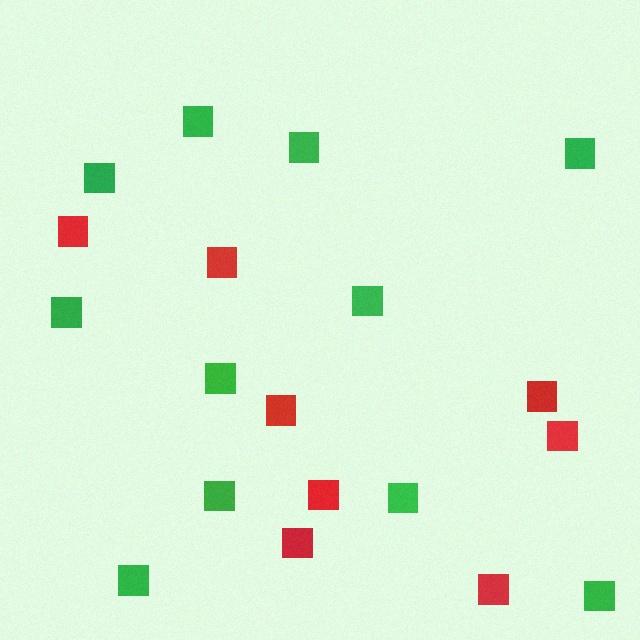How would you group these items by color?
There are 2 groups: one group of green squares (11) and one group of red squares (8).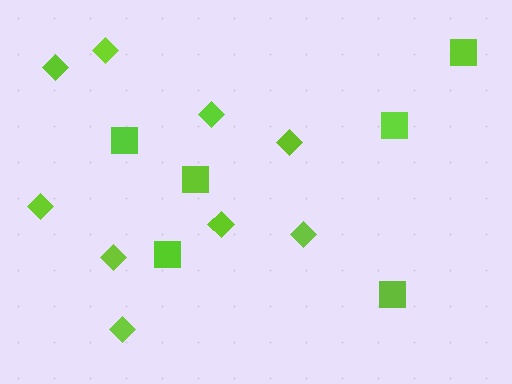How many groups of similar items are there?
There are 2 groups: one group of diamonds (9) and one group of squares (6).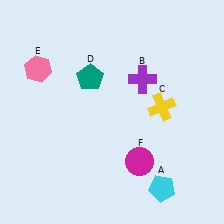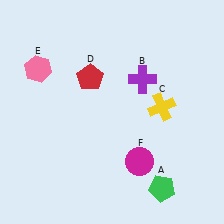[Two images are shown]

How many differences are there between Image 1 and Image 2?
There are 2 differences between the two images.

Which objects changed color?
A changed from cyan to green. D changed from teal to red.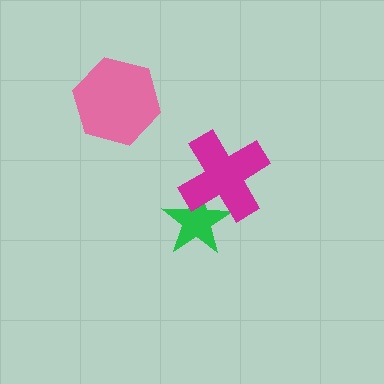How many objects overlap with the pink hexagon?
0 objects overlap with the pink hexagon.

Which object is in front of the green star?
The magenta cross is in front of the green star.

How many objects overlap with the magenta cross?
1 object overlaps with the magenta cross.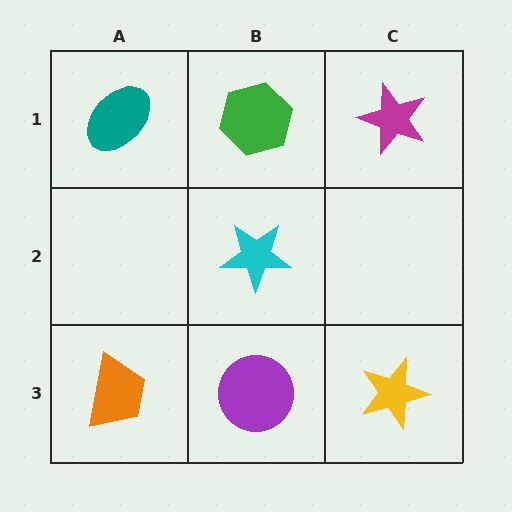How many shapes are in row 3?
3 shapes.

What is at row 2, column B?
A cyan star.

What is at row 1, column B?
A green hexagon.